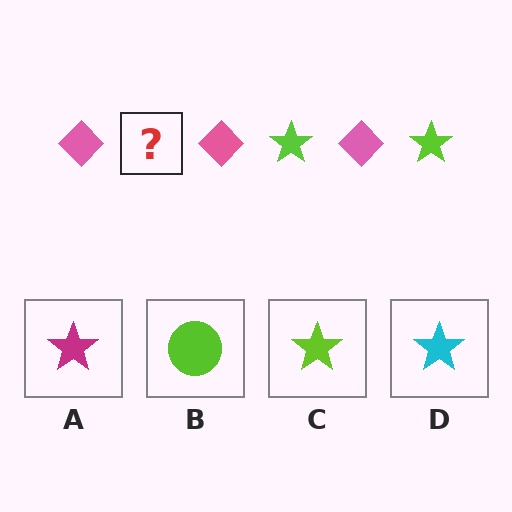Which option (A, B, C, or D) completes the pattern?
C.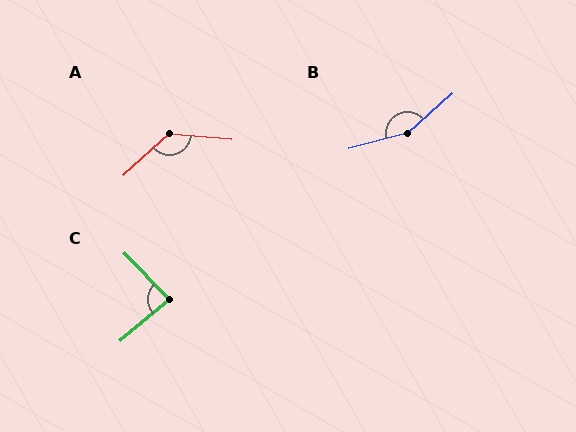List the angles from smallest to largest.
C (85°), A (133°), B (153°).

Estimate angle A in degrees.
Approximately 133 degrees.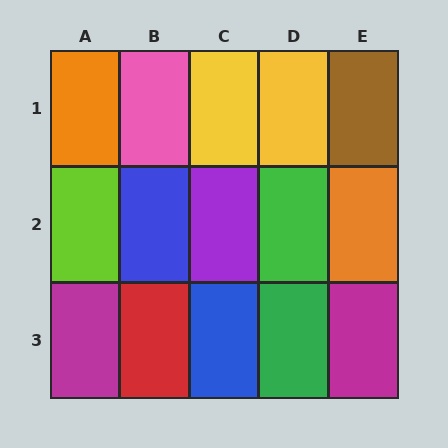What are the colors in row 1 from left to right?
Orange, pink, yellow, yellow, brown.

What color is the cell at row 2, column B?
Blue.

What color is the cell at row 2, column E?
Orange.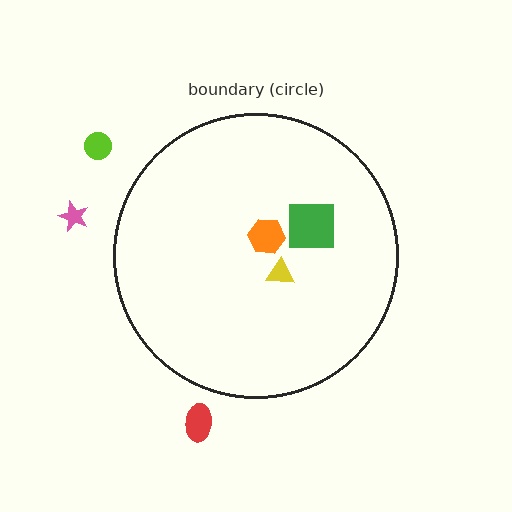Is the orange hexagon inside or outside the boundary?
Inside.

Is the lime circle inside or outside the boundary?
Outside.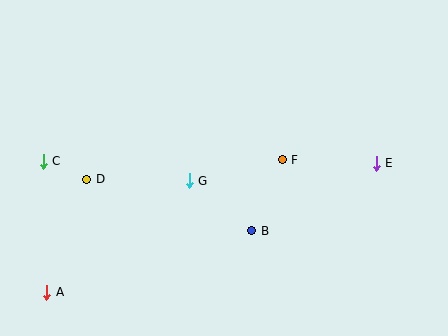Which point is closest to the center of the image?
Point G at (189, 181) is closest to the center.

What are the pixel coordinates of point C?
Point C is at (43, 161).